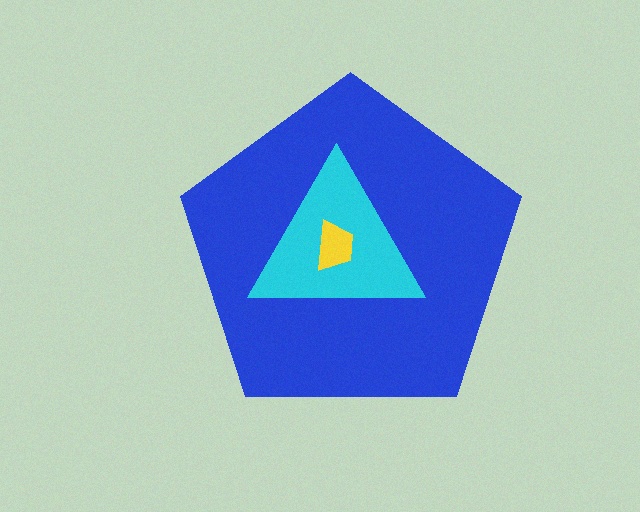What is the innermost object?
The yellow trapezoid.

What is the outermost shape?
The blue pentagon.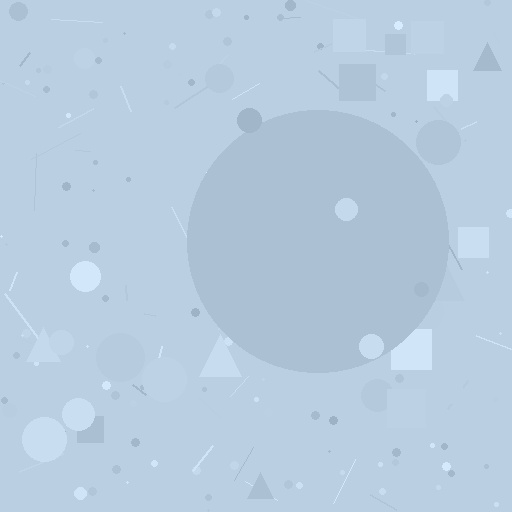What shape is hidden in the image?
A circle is hidden in the image.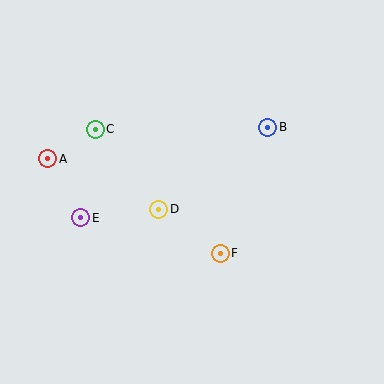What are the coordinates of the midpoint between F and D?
The midpoint between F and D is at (189, 231).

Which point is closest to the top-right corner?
Point B is closest to the top-right corner.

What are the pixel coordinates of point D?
Point D is at (159, 209).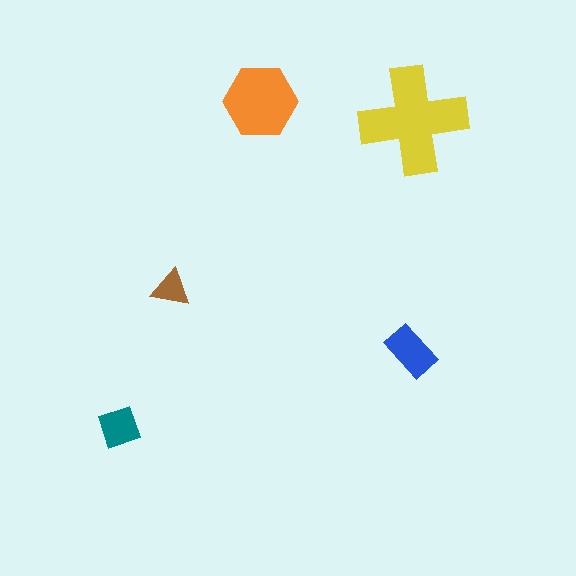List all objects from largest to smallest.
The yellow cross, the orange hexagon, the blue rectangle, the teal diamond, the brown triangle.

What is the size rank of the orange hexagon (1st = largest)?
2nd.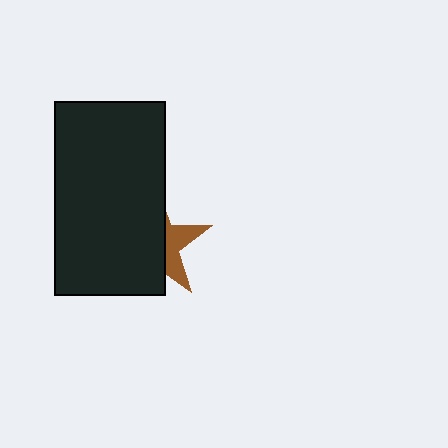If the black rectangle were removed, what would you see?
You would see the complete brown star.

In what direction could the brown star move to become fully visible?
The brown star could move right. That would shift it out from behind the black rectangle entirely.